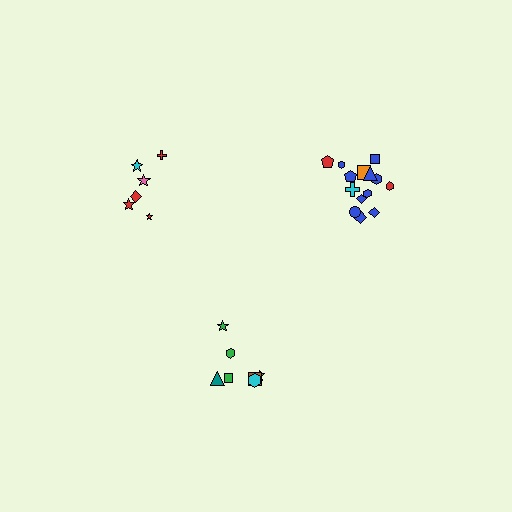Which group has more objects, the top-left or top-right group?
The top-right group.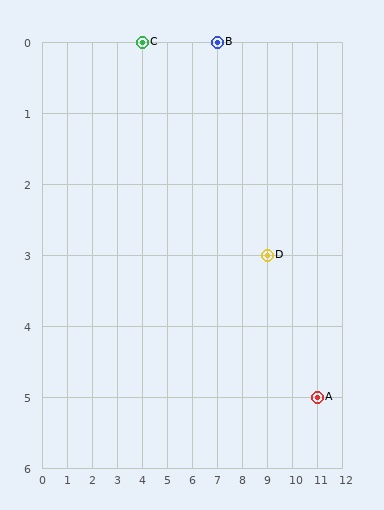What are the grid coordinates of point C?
Point C is at grid coordinates (4, 0).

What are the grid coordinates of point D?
Point D is at grid coordinates (9, 3).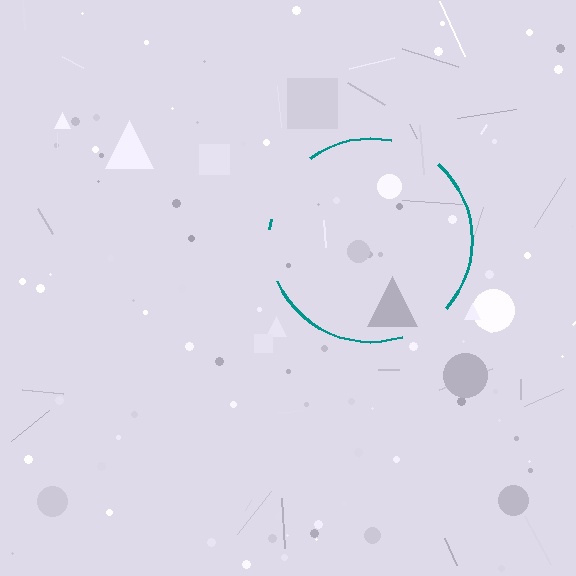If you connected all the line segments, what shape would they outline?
They would outline a circle.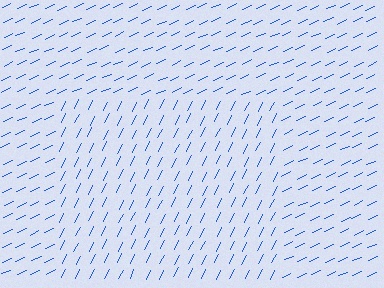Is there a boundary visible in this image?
Yes, there is a texture boundary formed by a change in line orientation.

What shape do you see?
I see a rectangle.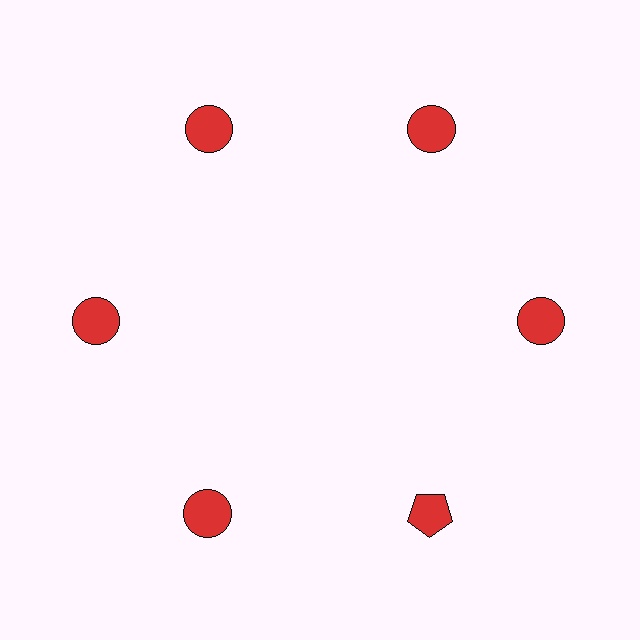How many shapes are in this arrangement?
There are 6 shapes arranged in a ring pattern.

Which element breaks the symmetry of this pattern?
The red pentagon at roughly the 5 o'clock position breaks the symmetry. All other shapes are red circles.